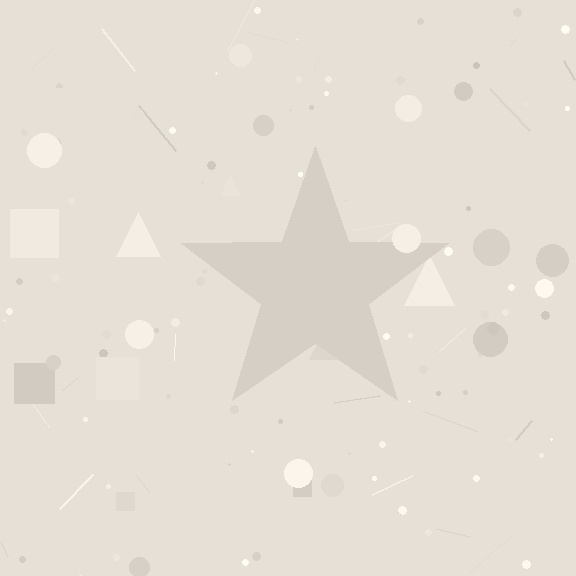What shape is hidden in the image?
A star is hidden in the image.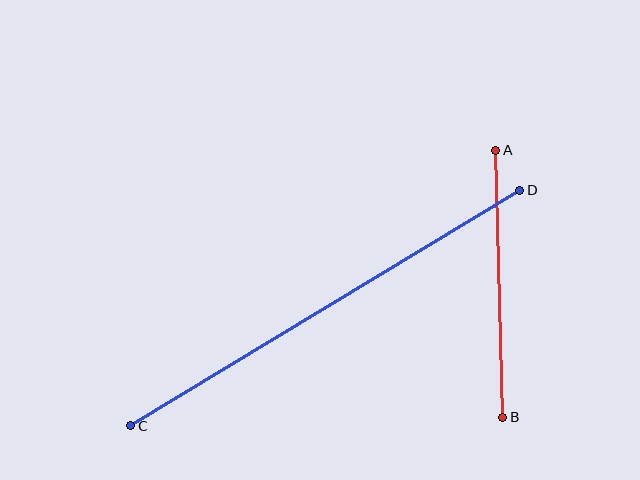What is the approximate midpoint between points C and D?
The midpoint is at approximately (325, 308) pixels.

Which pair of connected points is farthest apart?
Points C and D are farthest apart.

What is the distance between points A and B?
The distance is approximately 267 pixels.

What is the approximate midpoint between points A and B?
The midpoint is at approximately (499, 284) pixels.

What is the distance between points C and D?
The distance is approximately 455 pixels.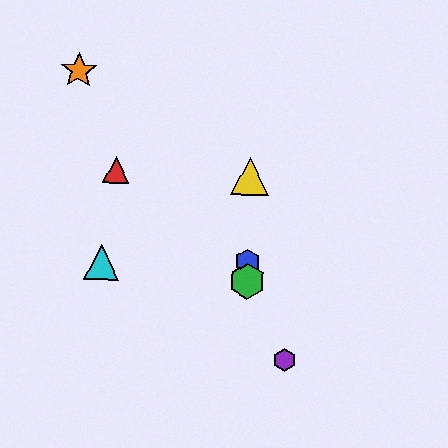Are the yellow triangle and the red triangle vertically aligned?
No, the yellow triangle is at x≈250 and the red triangle is at x≈116.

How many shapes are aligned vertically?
3 shapes (the blue hexagon, the green hexagon, the yellow triangle) are aligned vertically.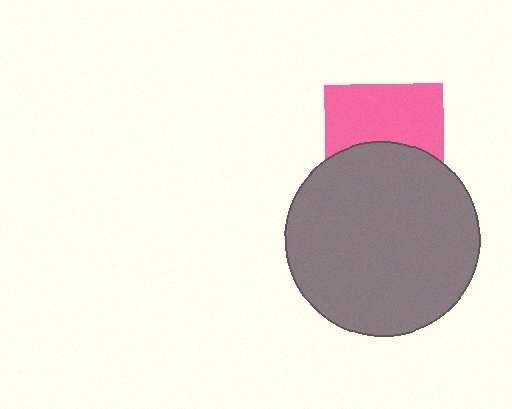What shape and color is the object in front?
The object in front is a gray circle.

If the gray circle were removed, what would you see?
You would see the complete pink square.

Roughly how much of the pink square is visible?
About half of it is visible (roughly 54%).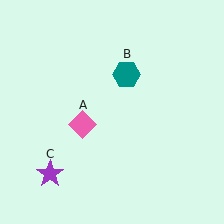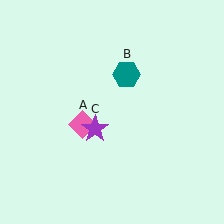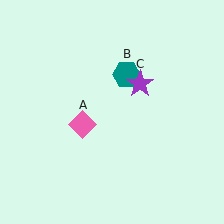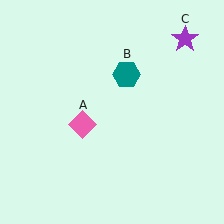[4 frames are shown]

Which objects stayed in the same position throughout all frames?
Pink diamond (object A) and teal hexagon (object B) remained stationary.